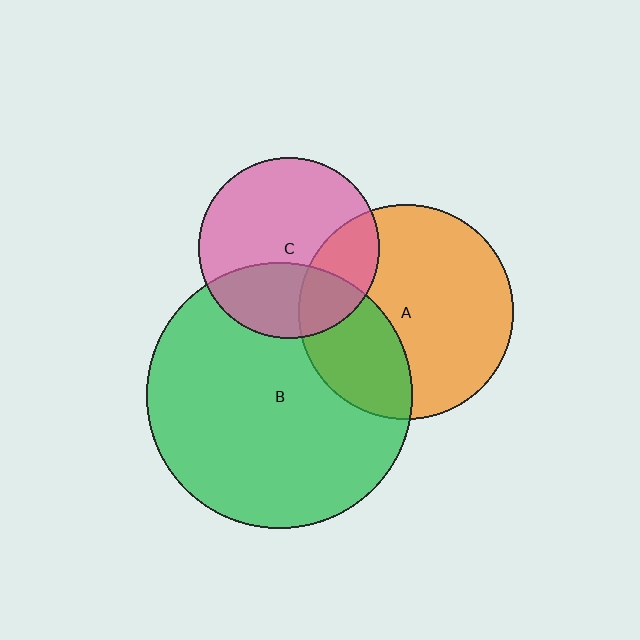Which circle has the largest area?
Circle B (green).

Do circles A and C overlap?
Yes.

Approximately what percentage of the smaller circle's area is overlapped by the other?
Approximately 25%.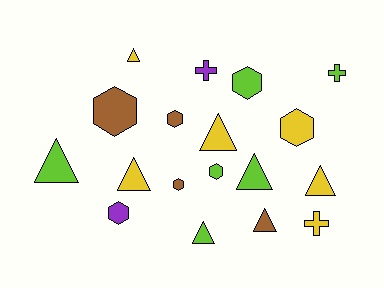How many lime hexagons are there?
There are 2 lime hexagons.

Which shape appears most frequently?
Triangle, with 8 objects.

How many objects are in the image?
There are 18 objects.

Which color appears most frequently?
Lime, with 6 objects.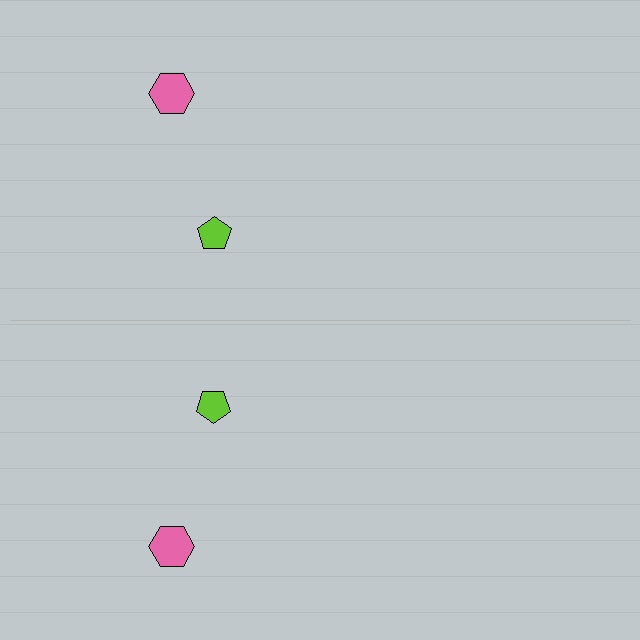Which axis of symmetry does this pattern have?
The pattern has a horizontal axis of symmetry running through the center of the image.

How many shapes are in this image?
There are 4 shapes in this image.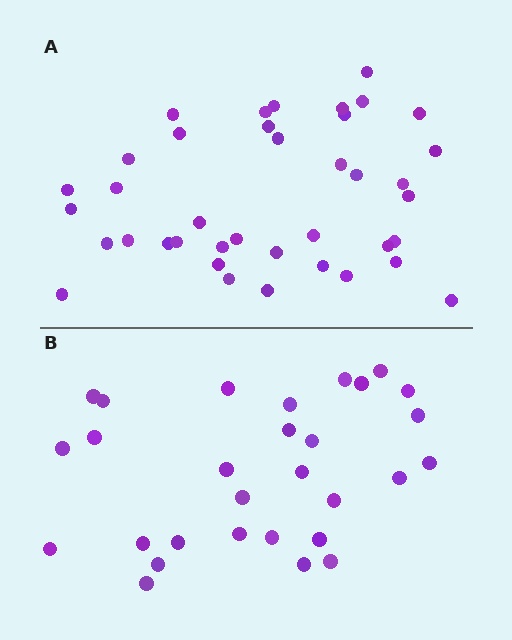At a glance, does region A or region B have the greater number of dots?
Region A (the top region) has more dots.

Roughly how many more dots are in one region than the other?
Region A has roughly 10 or so more dots than region B.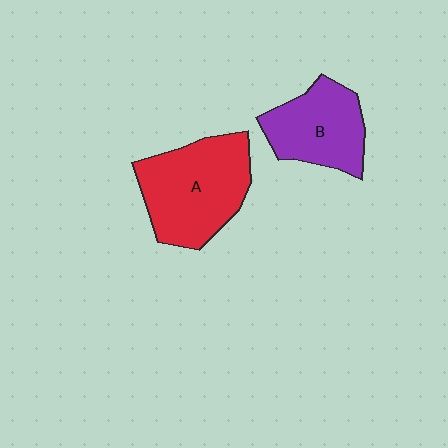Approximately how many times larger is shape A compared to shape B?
Approximately 1.4 times.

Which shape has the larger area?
Shape A (red).